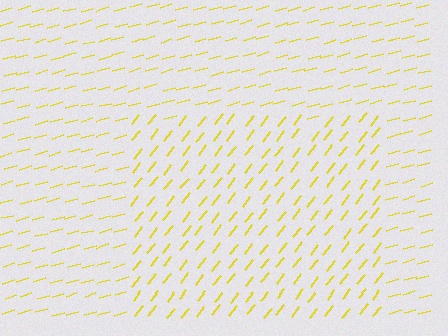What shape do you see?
I see a rectangle.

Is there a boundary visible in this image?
Yes, there is a texture boundary formed by a change in line orientation.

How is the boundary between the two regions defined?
The boundary is defined purely by a change in line orientation (approximately 36 degrees difference). All lines are the same color and thickness.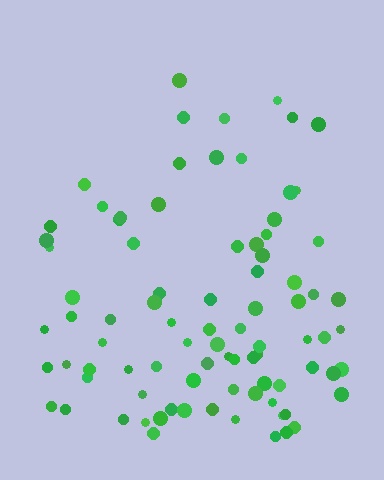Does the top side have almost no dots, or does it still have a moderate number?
Still a moderate number, just noticeably fewer than the bottom.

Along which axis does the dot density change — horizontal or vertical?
Vertical.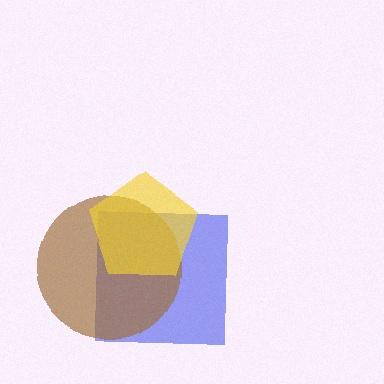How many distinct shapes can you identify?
There are 3 distinct shapes: a blue square, a brown circle, a yellow pentagon.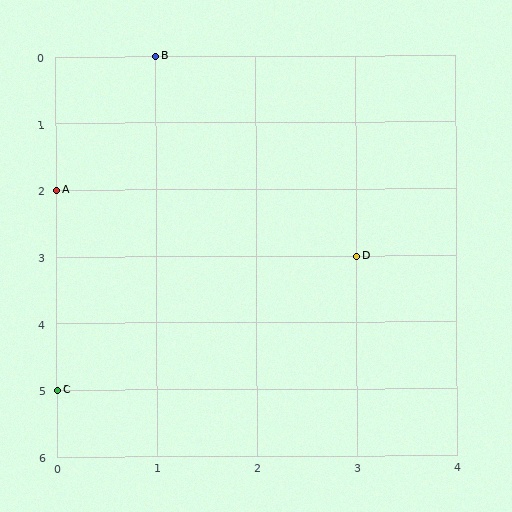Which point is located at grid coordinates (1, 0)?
Point B is at (1, 0).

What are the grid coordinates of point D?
Point D is at grid coordinates (3, 3).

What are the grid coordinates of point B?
Point B is at grid coordinates (1, 0).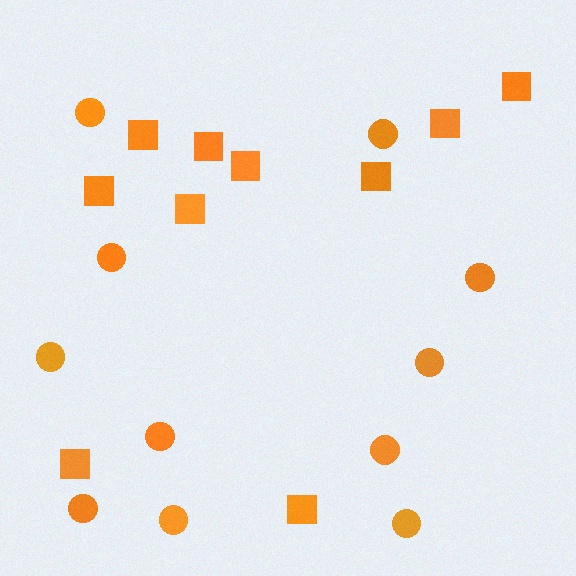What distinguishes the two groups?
There are 2 groups: one group of squares (10) and one group of circles (11).